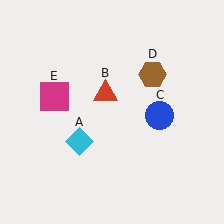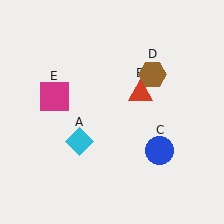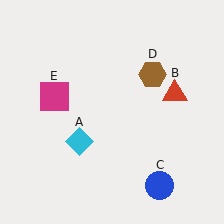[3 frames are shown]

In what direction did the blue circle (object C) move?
The blue circle (object C) moved down.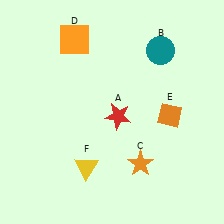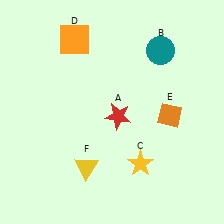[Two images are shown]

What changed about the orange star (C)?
In Image 1, C is orange. In Image 2, it changed to yellow.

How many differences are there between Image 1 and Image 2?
There is 1 difference between the two images.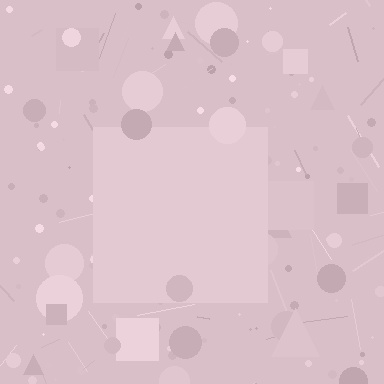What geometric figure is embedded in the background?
A square is embedded in the background.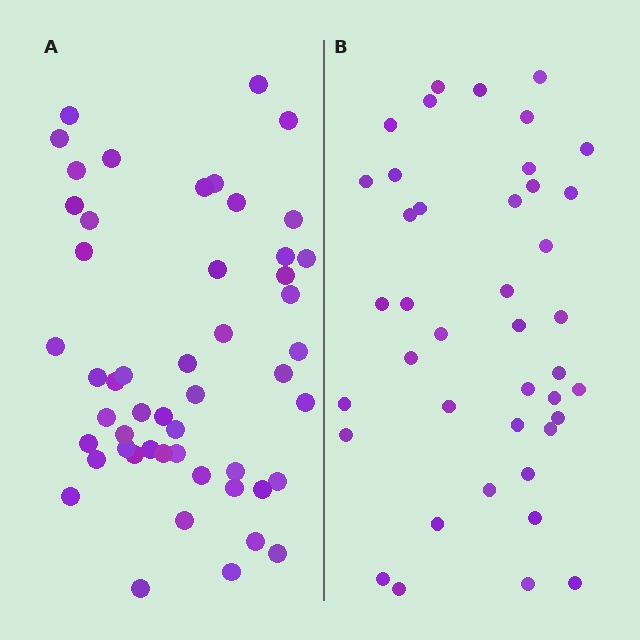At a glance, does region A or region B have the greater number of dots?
Region A (the left region) has more dots.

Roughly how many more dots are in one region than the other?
Region A has roughly 10 or so more dots than region B.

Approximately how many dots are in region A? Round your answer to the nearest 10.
About 50 dots. (The exact count is 51, which rounds to 50.)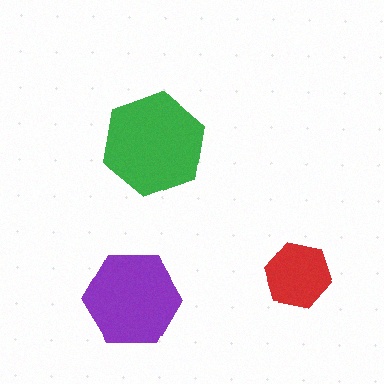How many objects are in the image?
There are 3 objects in the image.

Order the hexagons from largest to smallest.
the green one, the purple one, the red one.